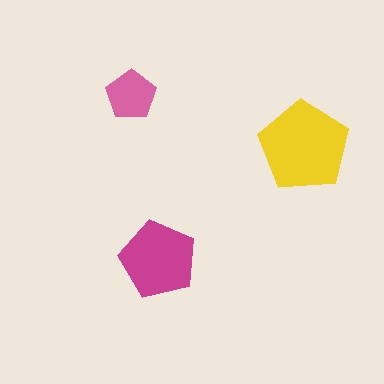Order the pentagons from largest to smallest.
the yellow one, the magenta one, the pink one.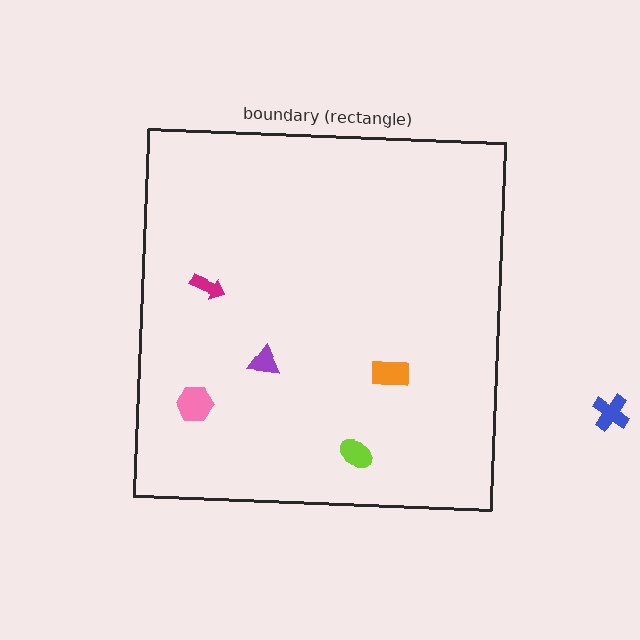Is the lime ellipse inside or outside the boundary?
Inside.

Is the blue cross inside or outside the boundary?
Outside.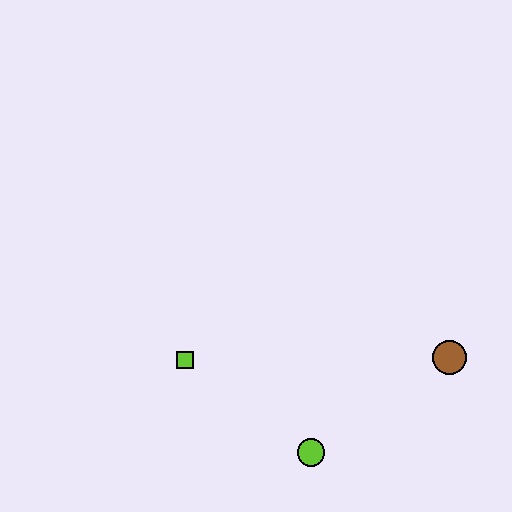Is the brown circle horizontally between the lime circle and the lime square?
No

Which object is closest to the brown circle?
The lime circle is closest to the brown circle.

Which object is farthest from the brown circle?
The lime square is farthest from the brown circle.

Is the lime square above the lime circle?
Yes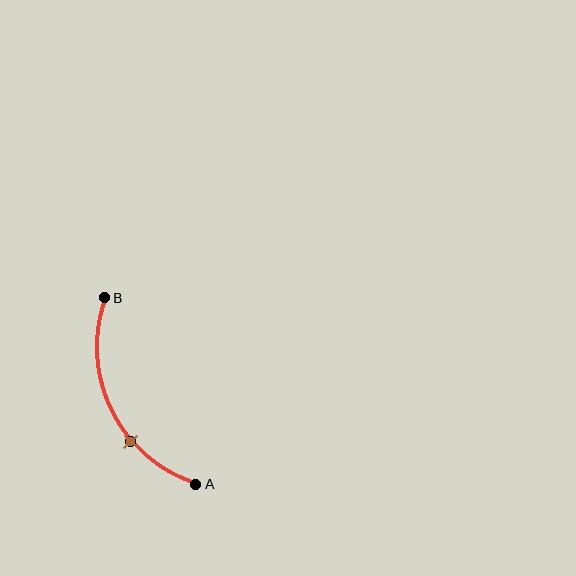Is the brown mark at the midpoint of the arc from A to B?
No. The brown mark lies on the arc but is closer to endpoint A. The arc midpoint would be at the point on the curve equidistant along the arc from both A and B.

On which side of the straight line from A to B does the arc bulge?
The arc bulges to the left of the straight line connecting A and B.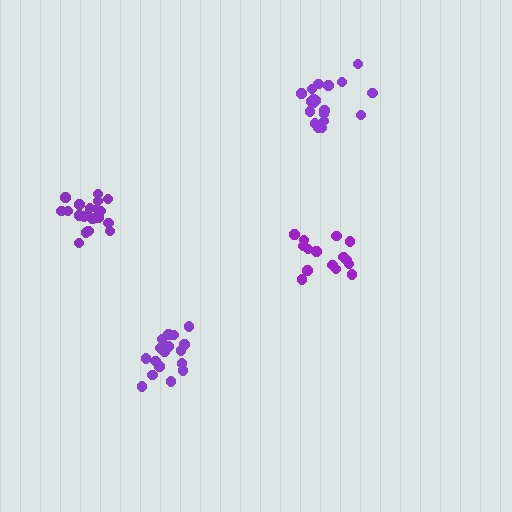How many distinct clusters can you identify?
There are 4 distinct clusters.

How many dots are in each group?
Group 1: 20 dots, Group 2: 15 dots, Group 3: 20 dots, Group 4: 19 dots (74 total).